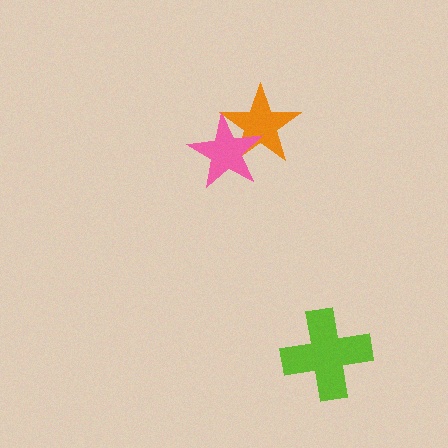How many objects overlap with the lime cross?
0 objects overlap with the lime cross.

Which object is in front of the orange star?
The pink star is in front of the orange star.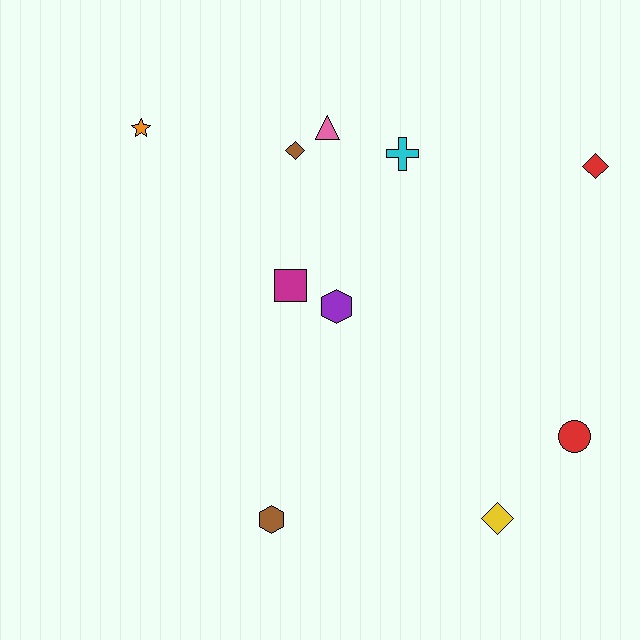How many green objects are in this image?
There are no green objects.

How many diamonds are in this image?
There are 3 diamonds.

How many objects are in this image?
There are 10 objects.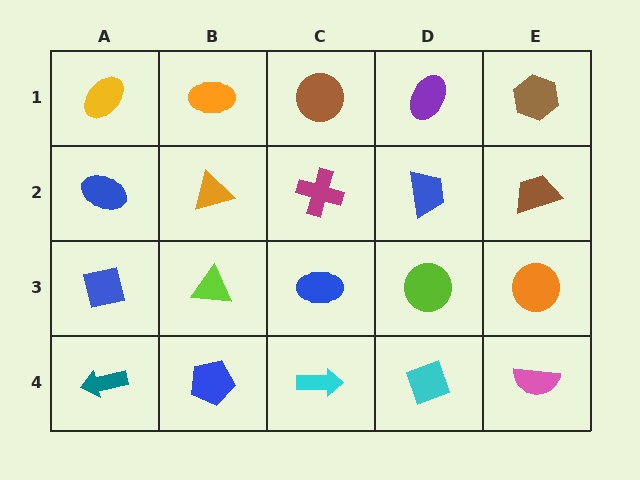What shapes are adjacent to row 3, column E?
A brown trapezoid (row 2, column E), a pink semicircle (row 4, column E), a lime circle (row 3, column D).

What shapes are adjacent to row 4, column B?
A lime triangle (row 3, column B), a teal arrow (row 4, column A), a cyan arrow (row 4, column C).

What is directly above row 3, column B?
An orange triangle.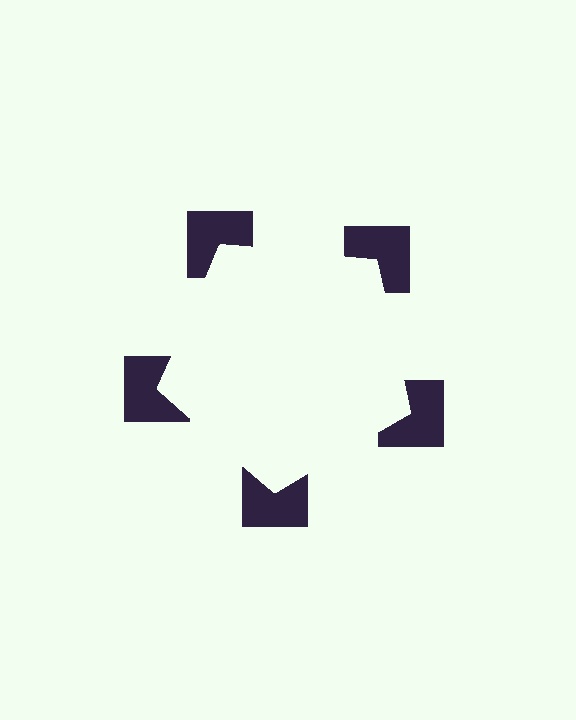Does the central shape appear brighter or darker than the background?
It typically appears slightly brighter than the background, even though no actual brightness change is drawn.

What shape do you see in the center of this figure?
An illusory pentagon — its edges are inferred from the aligned wedge cuts in the notched squares, not physically drawn.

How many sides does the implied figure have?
5 sides.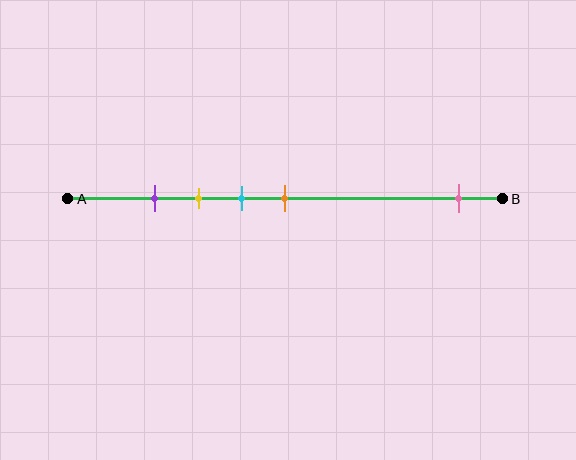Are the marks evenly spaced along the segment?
No, the marks are not evenly spaced.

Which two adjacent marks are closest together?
The purple and yellow marks are the closest adjacent pair.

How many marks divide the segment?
There are 5 marks dividing the segment.